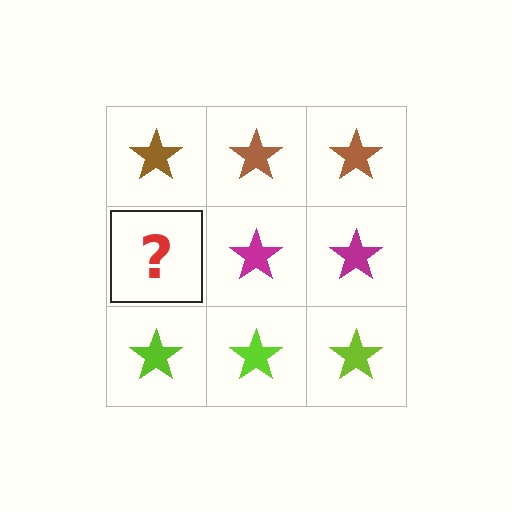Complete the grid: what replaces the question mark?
The question mark should be replaced with a magenta star.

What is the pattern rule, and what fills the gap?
The rule is that each row has a consistent color. The gap should be filled with a magenta star.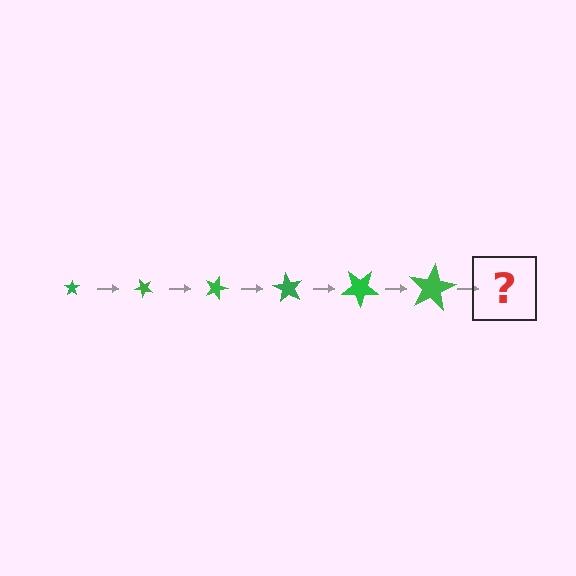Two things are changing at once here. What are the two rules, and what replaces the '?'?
The two rules are that the star grows larger each step and it rotates 45 degrees each step. The '?' should be a star, larger than the previous one and rotated 270 degrees from the start.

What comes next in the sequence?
The next element should be a star, larger than the previous one and rotated 270 degrees from the start.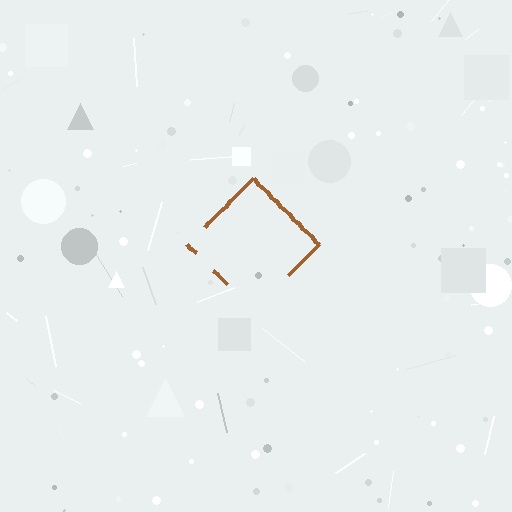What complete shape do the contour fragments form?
The contour fragments form a diamond.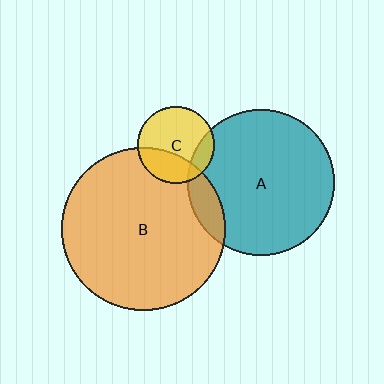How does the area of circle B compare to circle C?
Approximately 4.4 times.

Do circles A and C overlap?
Yes.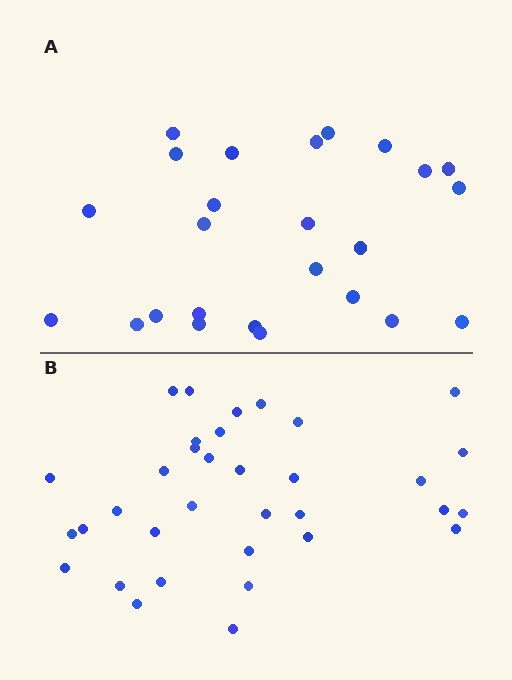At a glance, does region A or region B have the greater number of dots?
Region B (the bottom region) has more dots.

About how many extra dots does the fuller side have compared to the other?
Region B has roughly 8 or so more dots than region A.